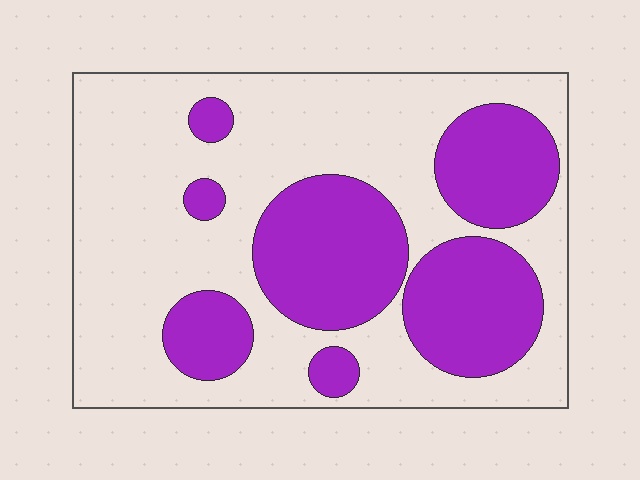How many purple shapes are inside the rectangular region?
7.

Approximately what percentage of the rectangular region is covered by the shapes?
Approximately 35%.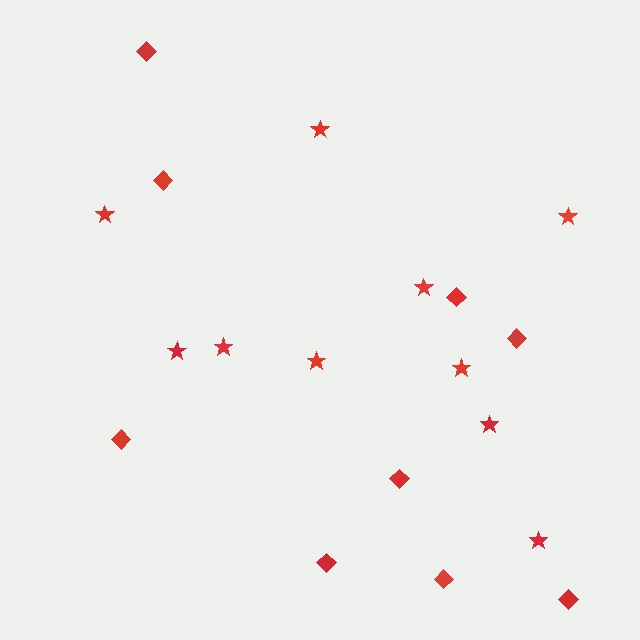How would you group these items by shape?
There are 2 groups: one group of diamonds (9) and one group of stars (10).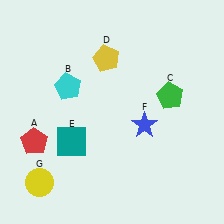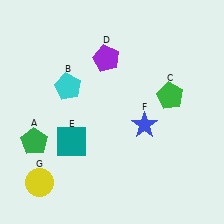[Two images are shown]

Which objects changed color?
A changed from red to green. D changed from yellow to purple.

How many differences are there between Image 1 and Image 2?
There are 2 differences between the two images.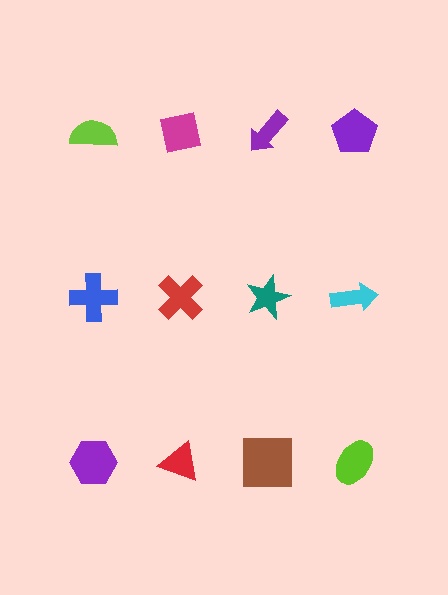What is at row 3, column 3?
A brown square.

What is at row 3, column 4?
A lime ellipse.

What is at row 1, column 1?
A lime semicircle.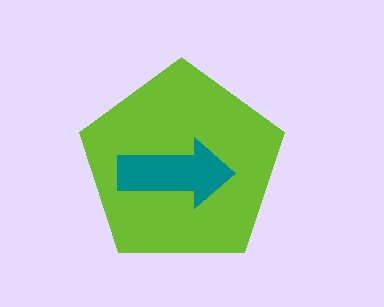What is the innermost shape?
The teal arrow.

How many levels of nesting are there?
2.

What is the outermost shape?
The lime pentagon.